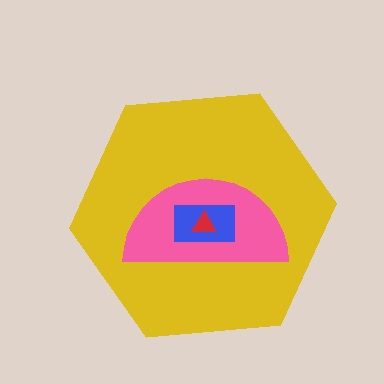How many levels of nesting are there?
4.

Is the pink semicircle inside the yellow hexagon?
Yes.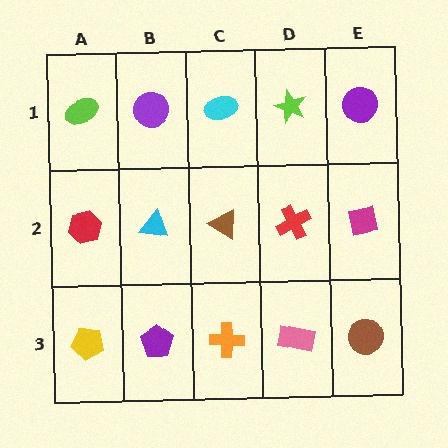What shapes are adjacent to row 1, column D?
A red cross (row 2, column D), a cyan ellipse (row 1, column C), a purple circle (row 1, column E).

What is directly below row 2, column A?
A yellow pentagon.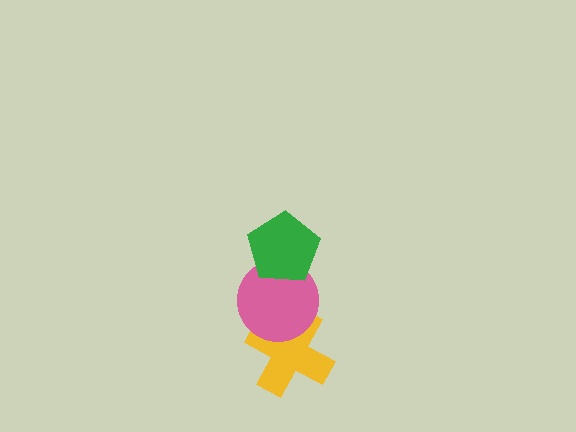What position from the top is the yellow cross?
The yellow cross is 3rd from the top.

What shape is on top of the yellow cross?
The pink circle is on top of the yellow cross.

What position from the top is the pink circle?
The pink circle is 2nd from the top.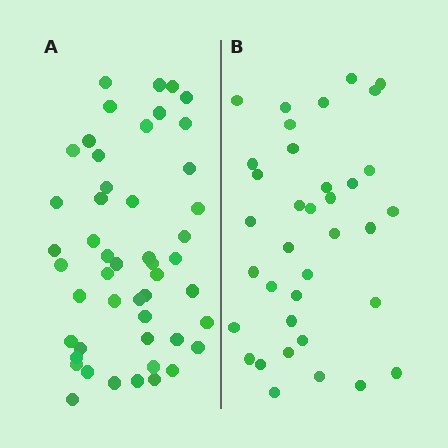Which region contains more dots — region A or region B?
Region A (the left region) has more dots.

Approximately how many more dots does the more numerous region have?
Region A has approximately 15 more dots than region B.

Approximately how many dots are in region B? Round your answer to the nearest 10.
About 40 dots. (The exact count is 36, which rounds to 40.)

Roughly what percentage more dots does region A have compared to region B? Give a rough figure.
About 35% more.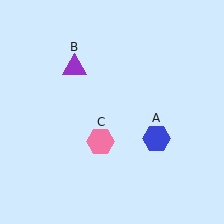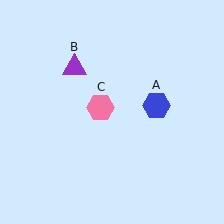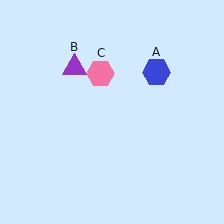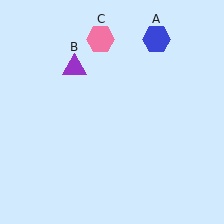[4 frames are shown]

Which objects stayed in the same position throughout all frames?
Purple triangle (object B) remained stationary.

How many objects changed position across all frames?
2 objects changed position: blue hexagon (object A), pink hexagon (object C).